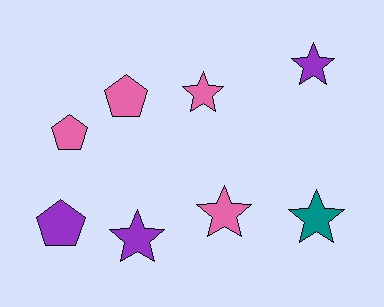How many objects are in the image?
There are 8 objects.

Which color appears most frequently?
Pink, with 4 objects.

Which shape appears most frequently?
Star, with 5 objects.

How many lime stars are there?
There are no lime stars.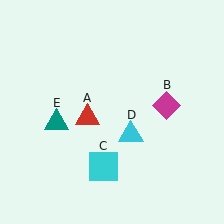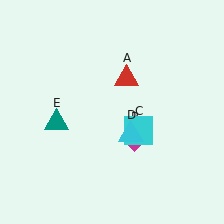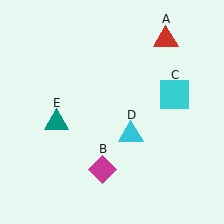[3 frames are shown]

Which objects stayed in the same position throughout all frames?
Cyan triangle (object D) and teal triangle (object E) remained stationary.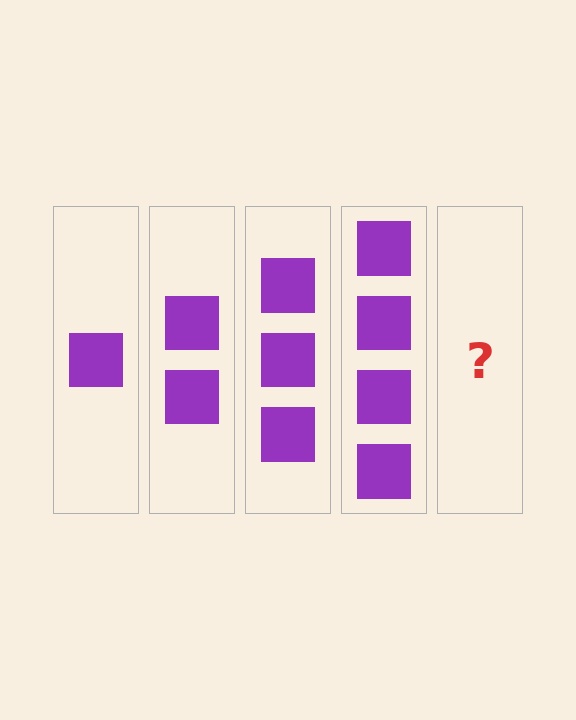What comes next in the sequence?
The next element should be 5 squares.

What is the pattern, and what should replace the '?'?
The pattern is that each step adds one more square. The '?' should be 5 squares.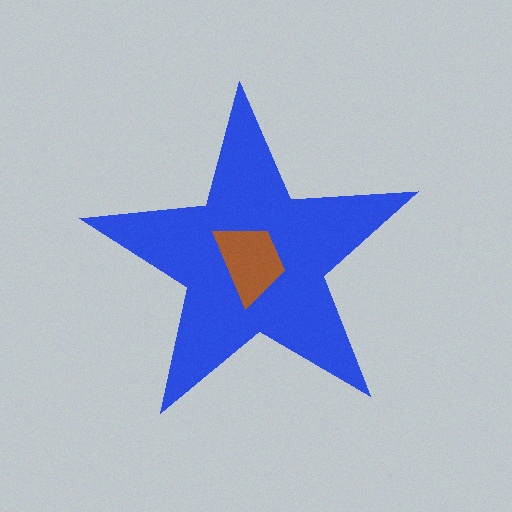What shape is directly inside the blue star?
The brown trapezoid.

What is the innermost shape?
The brown trapezoid.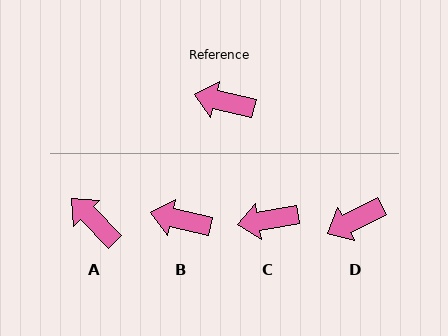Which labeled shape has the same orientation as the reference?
B.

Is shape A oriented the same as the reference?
No, it is off by about 32 degrees.